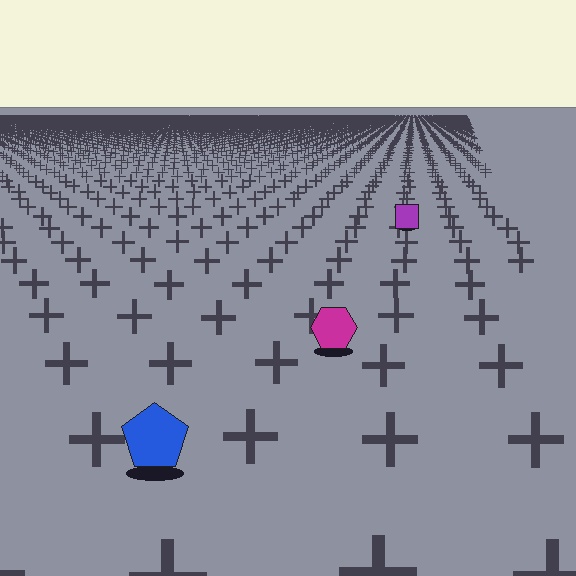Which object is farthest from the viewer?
The purple square is farthest from the viewer. It appears smaller and the ground texture around it is denser.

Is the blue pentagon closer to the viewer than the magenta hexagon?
Yes. The blue pentagon is closer — you can tell from the texture gradient: the ground texture is coarser near it.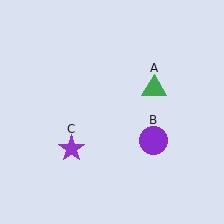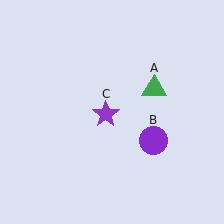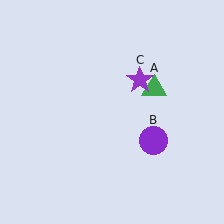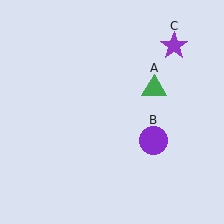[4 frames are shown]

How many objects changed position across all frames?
1 object changed position: purple star (object C).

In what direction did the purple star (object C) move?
The purple star (object C) moved up and to the right.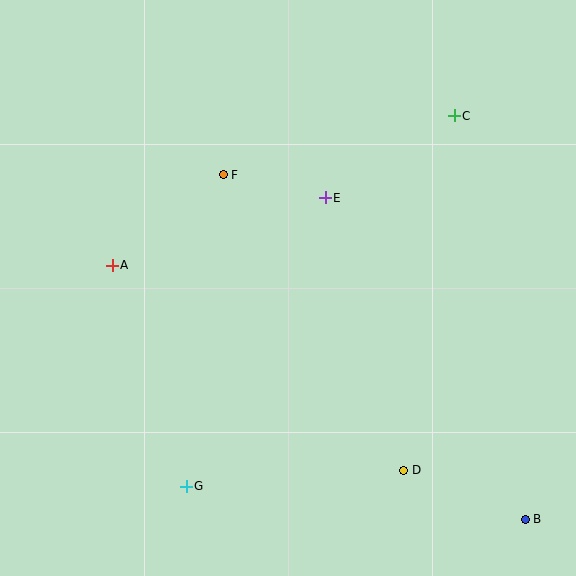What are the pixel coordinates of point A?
Point A is at (112, 265).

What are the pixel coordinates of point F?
Point F is at (223, 175).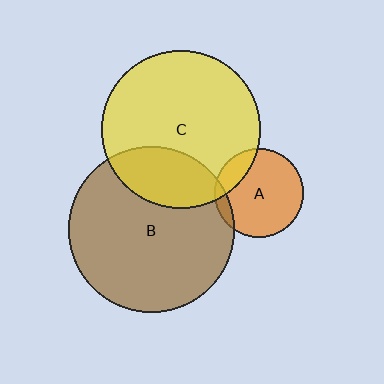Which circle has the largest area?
Circle B (brown).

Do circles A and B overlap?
Yes.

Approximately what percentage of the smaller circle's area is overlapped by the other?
Approximately 10%.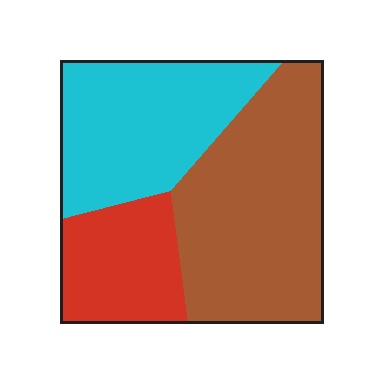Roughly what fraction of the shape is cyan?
Cyan covers 34% of the shape.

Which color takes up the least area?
Red, at roughly 20%.